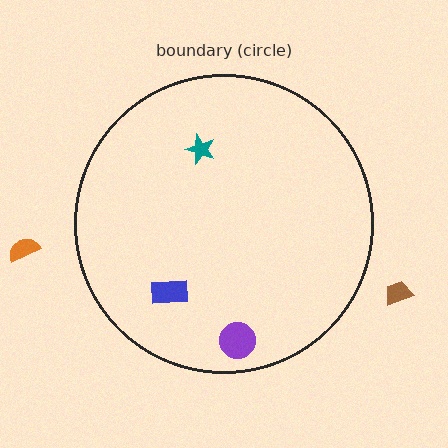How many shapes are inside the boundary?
3 inside, 2 outside.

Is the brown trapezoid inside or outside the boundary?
Outside.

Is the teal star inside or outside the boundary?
Inside.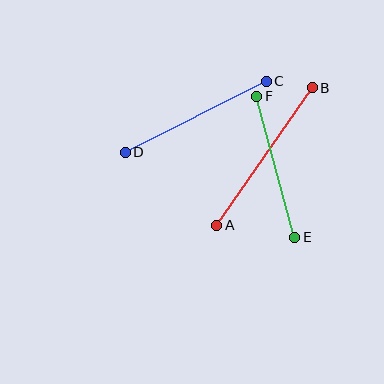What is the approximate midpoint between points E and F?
The midpoint is at approximately (276, 167) pixels.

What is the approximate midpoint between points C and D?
The midpoint is at approximately (196, 117) pixels.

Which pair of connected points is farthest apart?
Points A and B are farthest apart.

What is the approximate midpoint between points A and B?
The midpoint is at approximately (264, 157) pixels.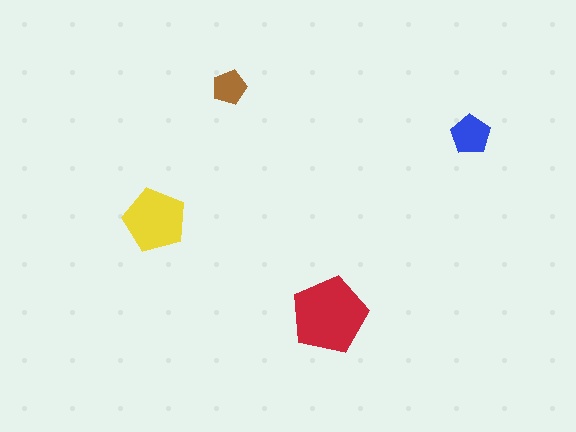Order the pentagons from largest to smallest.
the red one, the yellow one, the blue one, the brown one.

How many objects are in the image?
There are 4 objects in the image.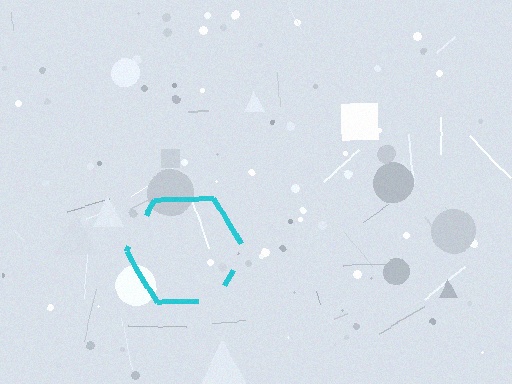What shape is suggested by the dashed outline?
The dashed outline suggests a hexagon.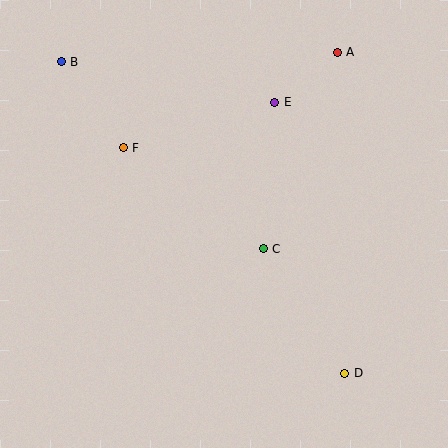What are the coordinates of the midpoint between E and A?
The midpoint between E and A is at (306, 77).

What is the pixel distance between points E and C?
The distance between E and C is 147 pixels.